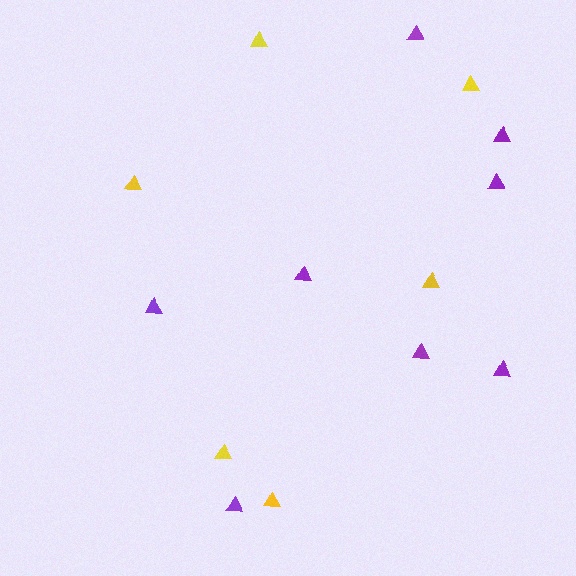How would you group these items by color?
There are 2 groups: one group of purple triangles (8) and one group of yellow triangles (6).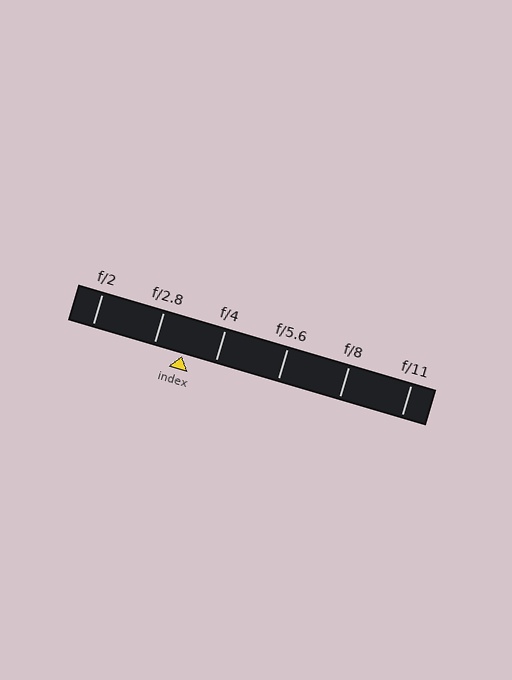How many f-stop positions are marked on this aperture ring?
There are 6 f-stop positions marked.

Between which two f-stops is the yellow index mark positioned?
The index mark is between f/2.8 and f/4.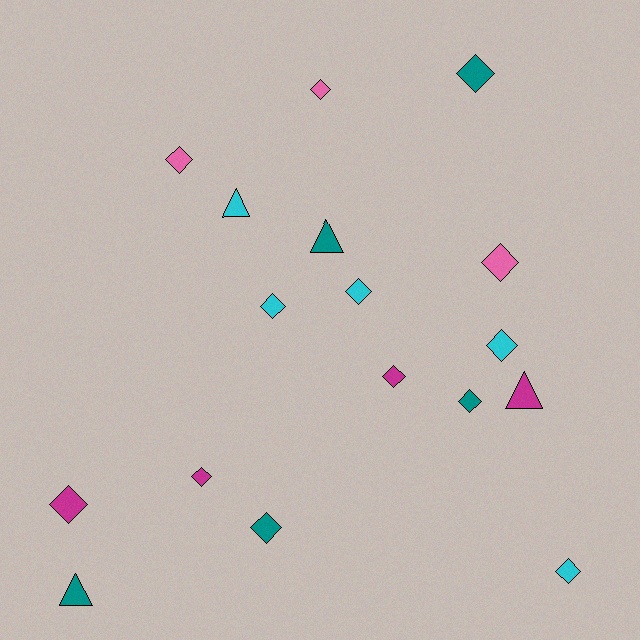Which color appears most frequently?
Teal, with 5 objects.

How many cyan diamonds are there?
There are 4 cyan diamonds.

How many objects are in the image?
There are 17 objects.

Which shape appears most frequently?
Diamond, with 13 objects.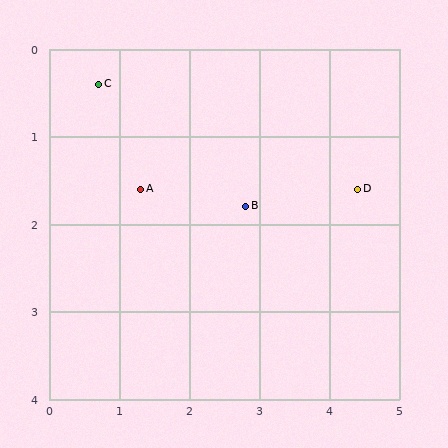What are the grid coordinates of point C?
Point C is at approximately (0.7, 0.4).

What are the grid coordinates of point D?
Point D is at approximately (4.4, 1.6).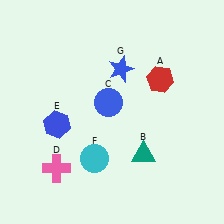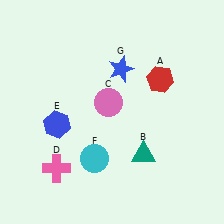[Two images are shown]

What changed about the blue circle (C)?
In Image 1, C is blue. In Image 2, it changed to pink.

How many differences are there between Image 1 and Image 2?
There is 1 difference between the two images.